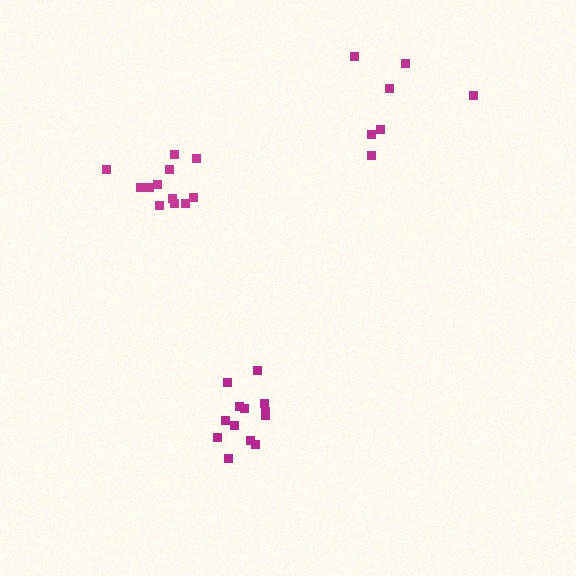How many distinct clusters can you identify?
There are 3 distinct clusters.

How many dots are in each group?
Group 1: 13 dots, Group 2: 7 dots, Group 3: 12 dots (32 total).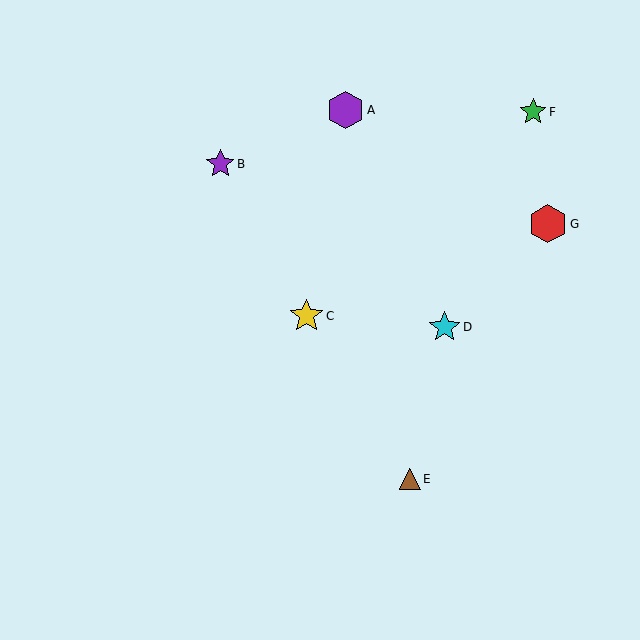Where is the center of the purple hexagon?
The center of the purple hexagon is at (345, 110).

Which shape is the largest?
The red hexagon (labeled G) is the largest.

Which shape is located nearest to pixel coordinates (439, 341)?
The cyan star (labeled D) at (445, 327) is nearest to that location.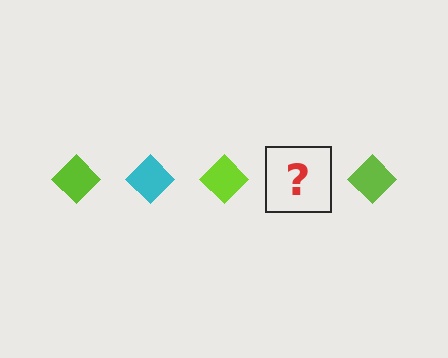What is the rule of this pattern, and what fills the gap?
The rule is that the pattern cycles through lime, cyan diamonds. The gap should be filled with a cyan diamond.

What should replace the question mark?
The question mark should be replaced with a cyan diamond.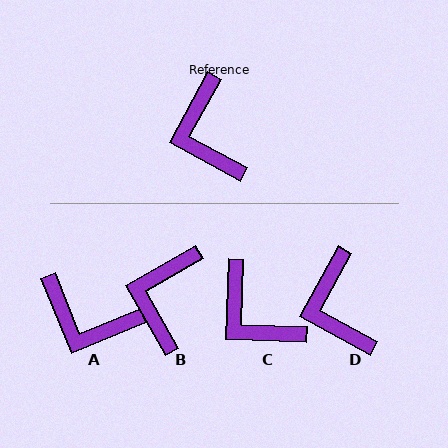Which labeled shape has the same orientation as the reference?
D.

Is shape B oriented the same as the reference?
No, it is off by about 32 degrees.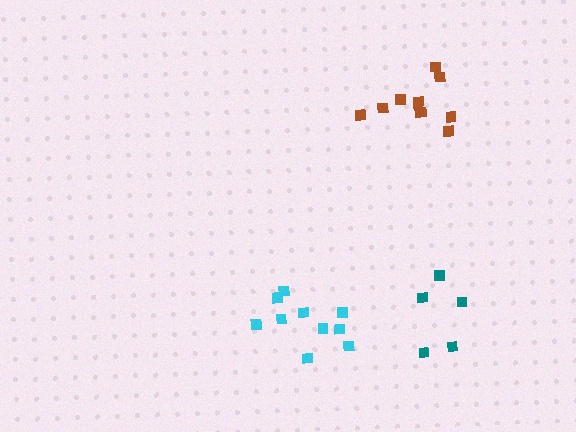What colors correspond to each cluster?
The clusters are colored: brown, teal, cyan.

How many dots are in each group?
Group 1: 11 dots, Group 2: 5 dots, Group 3: 10 dots (26 total).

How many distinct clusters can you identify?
There are 3 distinct clusters.